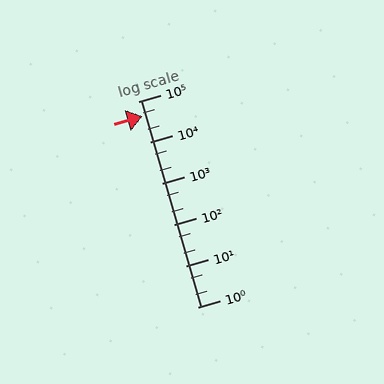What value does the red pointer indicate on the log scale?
The pointer indicates approximately 43000.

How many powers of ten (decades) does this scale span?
The scale spans 5 decades, from 1 to 100000.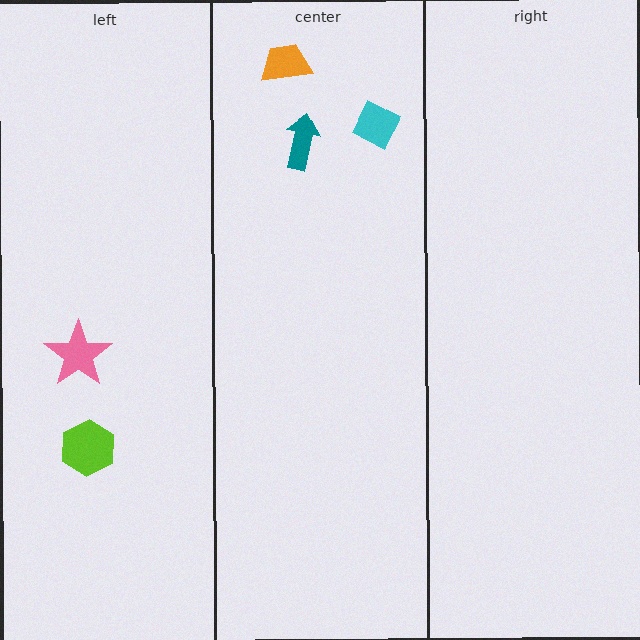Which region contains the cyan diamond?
The center region.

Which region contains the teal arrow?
The center region.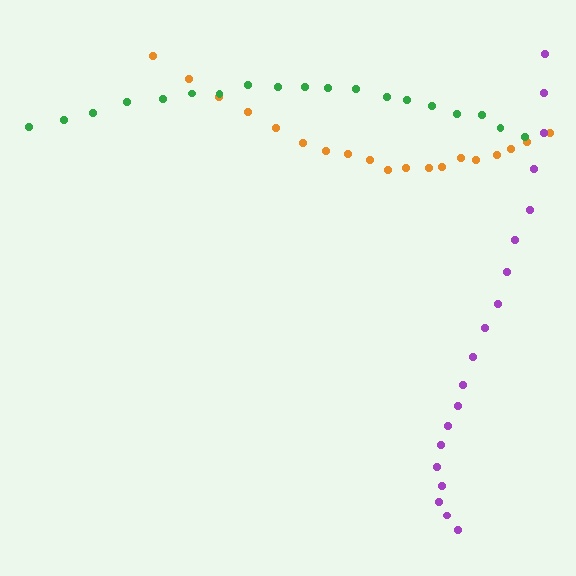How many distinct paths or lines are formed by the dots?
There are 3 distinct paths.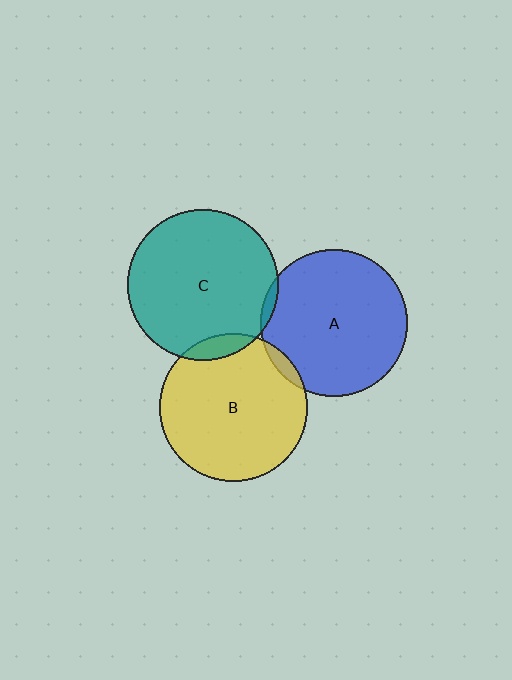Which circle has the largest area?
Circle C (teal).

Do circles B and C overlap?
Yes.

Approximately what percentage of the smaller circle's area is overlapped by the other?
Approximately 10%.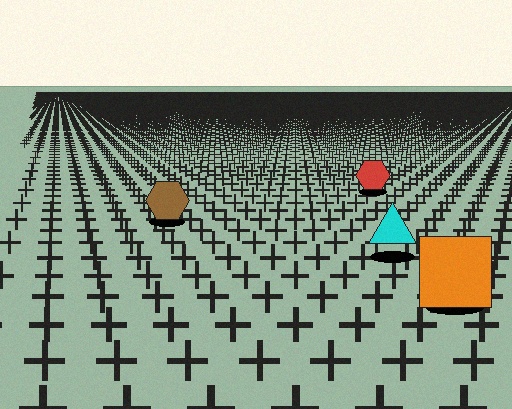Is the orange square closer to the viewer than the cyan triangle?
Yes. The orange square is closer — you can tell from the texture gradient: the ground texture is coarser near it.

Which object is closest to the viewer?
The orange square is closest. The texture marks near it are larger and more spread out.